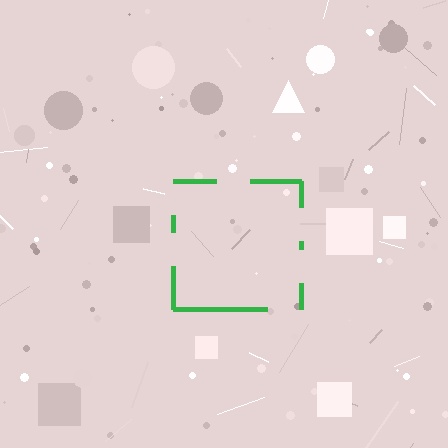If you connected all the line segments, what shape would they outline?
They would outline a square.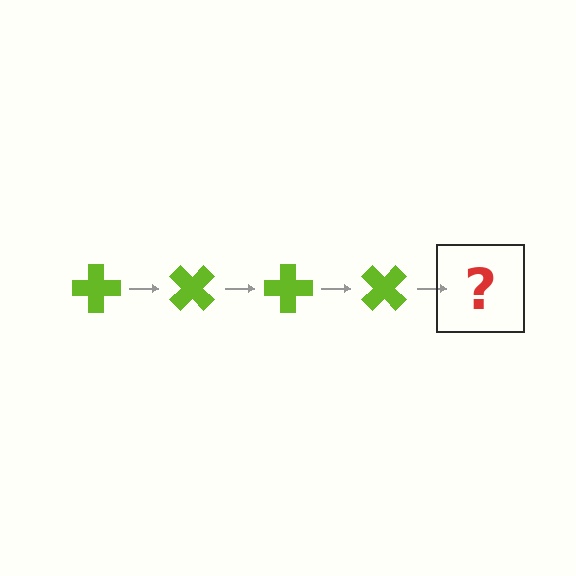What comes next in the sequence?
The next element should be a lime cross rotated 180 degrees.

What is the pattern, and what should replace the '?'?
The pattern is that the cross rotates 45 degrees each step. The '?' should be a lime cross rotated 180 degrees.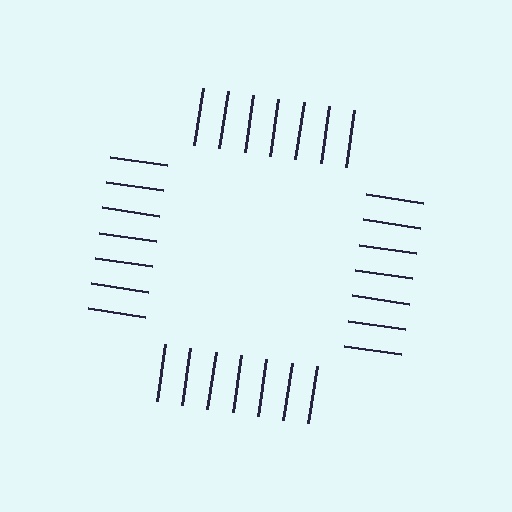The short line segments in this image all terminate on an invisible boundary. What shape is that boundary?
An illusory square — the line segments terminate on its edges but no continuous stroke is drawn.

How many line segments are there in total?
28 — 7 along each of the 4 edges.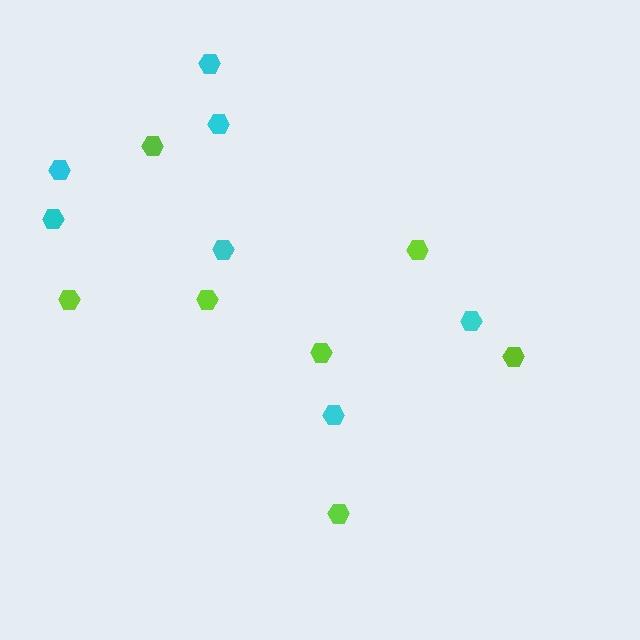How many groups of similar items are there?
There are 2 groups: one group of cyan hexagons (7) and one group of lime hexagons (7).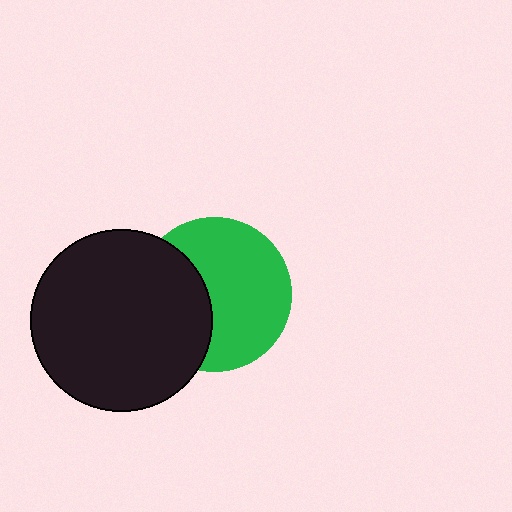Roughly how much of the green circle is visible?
About half of it is visible (roughly 63%).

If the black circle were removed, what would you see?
You would see the complete green circle.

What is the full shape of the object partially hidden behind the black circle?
The partially hidden object is a green circle.